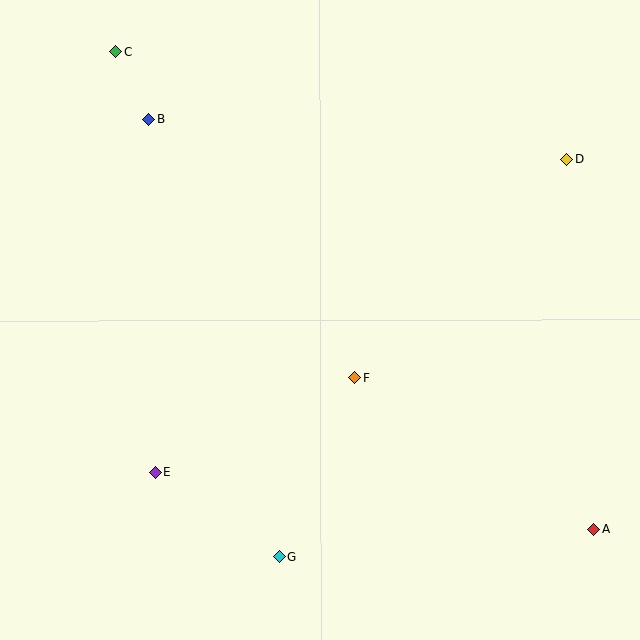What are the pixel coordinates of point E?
Point E is at (156, 473).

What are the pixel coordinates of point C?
Point C is at (116, 52).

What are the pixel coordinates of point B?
Point B is at (148, 120).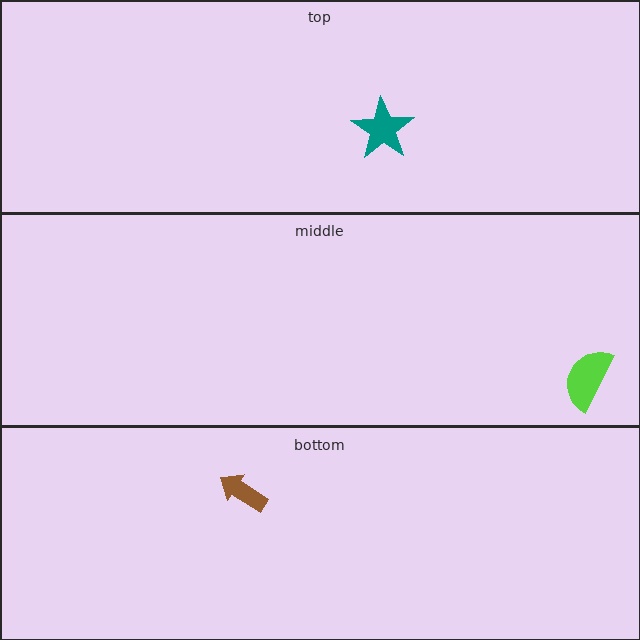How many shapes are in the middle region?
1.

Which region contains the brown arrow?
The bottom region.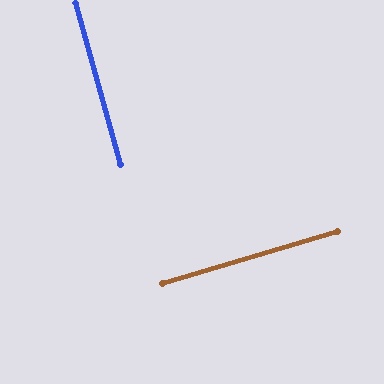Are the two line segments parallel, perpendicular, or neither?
Perpendicular — they meet at approximately 89°.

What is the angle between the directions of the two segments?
Approximately 89 degrees.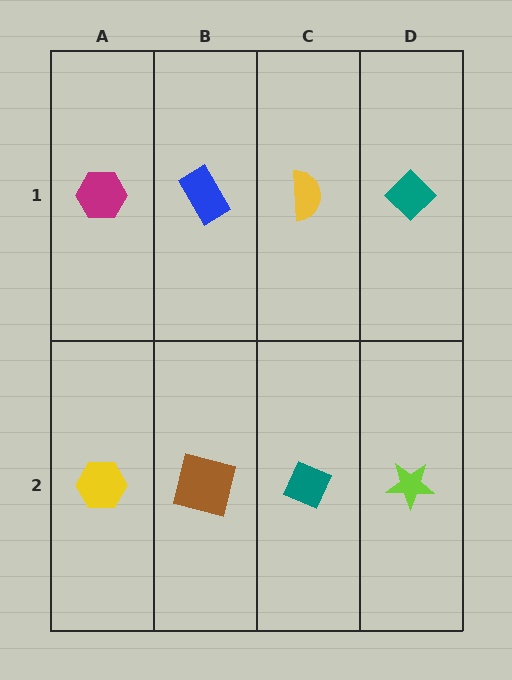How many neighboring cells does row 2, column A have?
2.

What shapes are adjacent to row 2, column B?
A blue rectangle (row 1, column B), a yellow hexagon (row 2, column A), a teal diamond (row 2, column C).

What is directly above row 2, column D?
A teal diamond.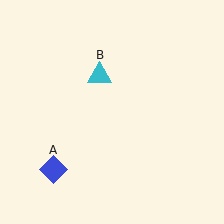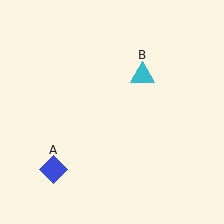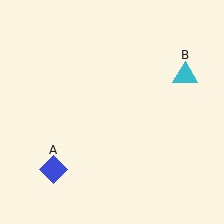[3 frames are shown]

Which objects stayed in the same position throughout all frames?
Blue diamond (object A) remained stationary.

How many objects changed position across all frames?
1 object changed position: cyan triangle (object B).